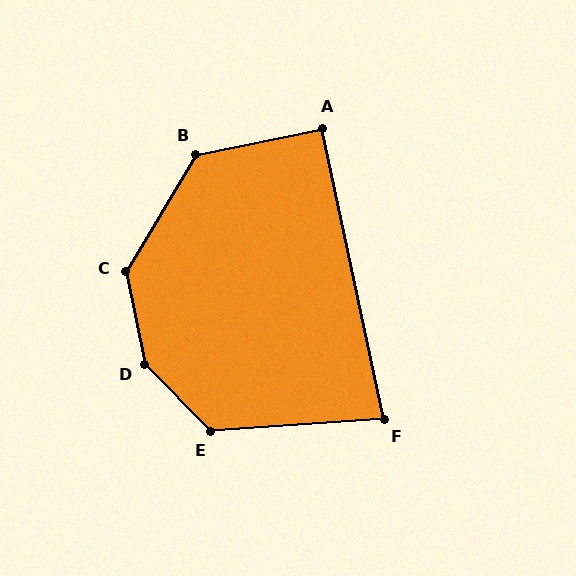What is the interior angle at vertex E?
Approximately 131 degrees (obtuse).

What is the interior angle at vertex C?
Approximately 138 degrees (obtuse).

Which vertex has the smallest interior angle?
F, at approximately 82 degrees.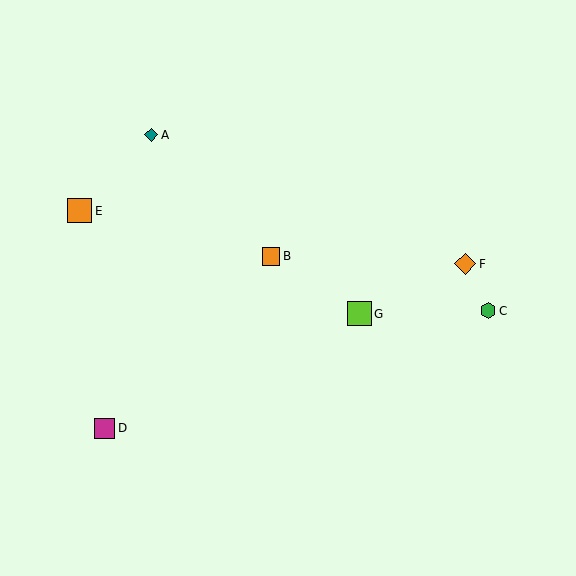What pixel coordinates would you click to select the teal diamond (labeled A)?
Click at (151, 135) to select the teal diamond A.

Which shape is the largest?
The orange square (labeled E) is the largest.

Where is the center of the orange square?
The center of the orange square is at (271, 256).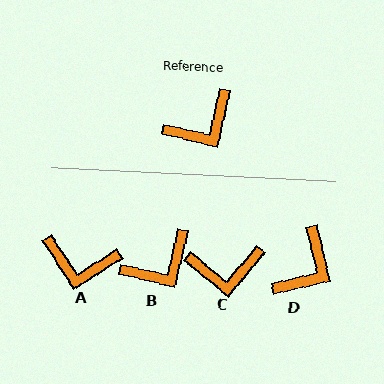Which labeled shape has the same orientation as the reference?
B.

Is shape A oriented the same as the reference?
No, it is off by about 44 degrees.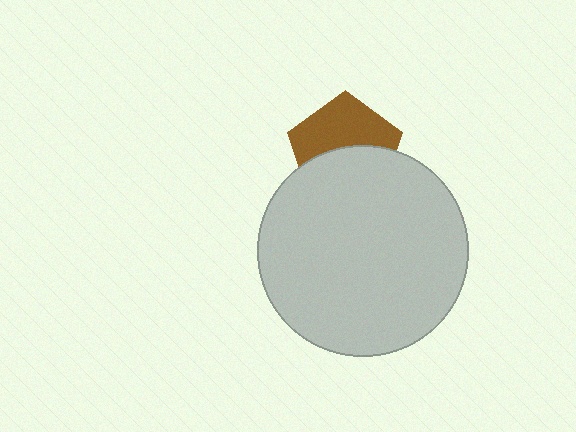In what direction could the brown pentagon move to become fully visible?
The brown pentagon could move up. That would shift it out from behind the light gray circle entirely.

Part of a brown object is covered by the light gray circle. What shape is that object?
It is a pentagon.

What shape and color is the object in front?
The object in front is a light gray circle.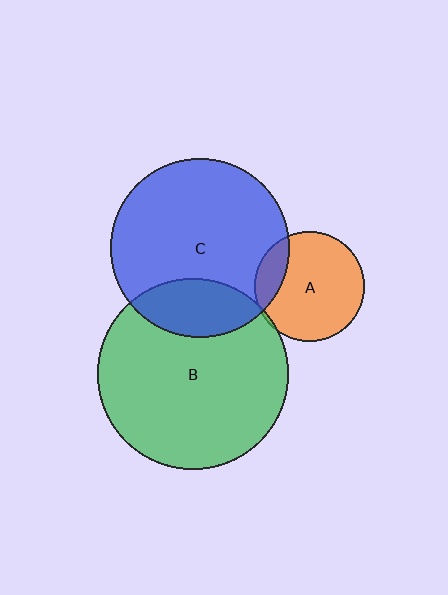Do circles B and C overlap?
Yes.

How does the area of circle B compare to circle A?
Approximately 3.0 times.